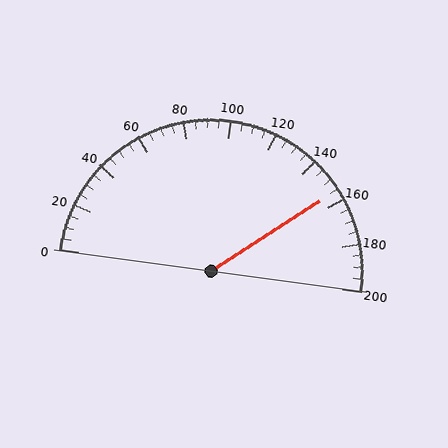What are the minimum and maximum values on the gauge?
The gauge ranges from 0 to 200.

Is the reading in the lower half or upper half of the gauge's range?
The reading is in the upper half of the range (0 to 200).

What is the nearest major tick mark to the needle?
The nearest major tick mark is 160.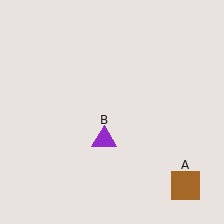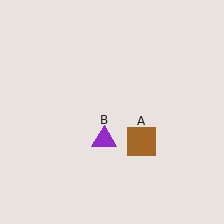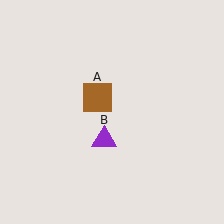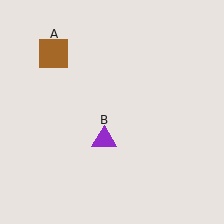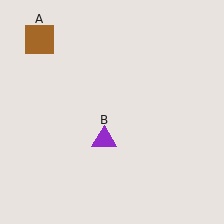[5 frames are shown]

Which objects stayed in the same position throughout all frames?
Purple triangle (object B) remained stationary.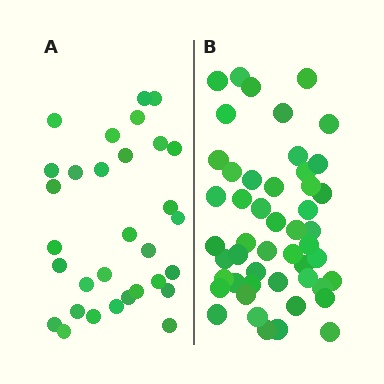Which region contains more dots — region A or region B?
Region B (the right region) has more dots.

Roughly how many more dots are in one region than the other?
Region B has approximately 20 more dots than region A.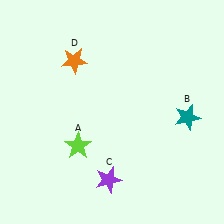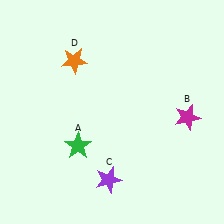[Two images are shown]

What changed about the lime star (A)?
In Image 1, A is lime. In Image 2, it changed to green.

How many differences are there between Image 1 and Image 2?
There are 2 differences between the two images.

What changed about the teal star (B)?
In Image 1, B is teal. In Image 2, it changed to magenta.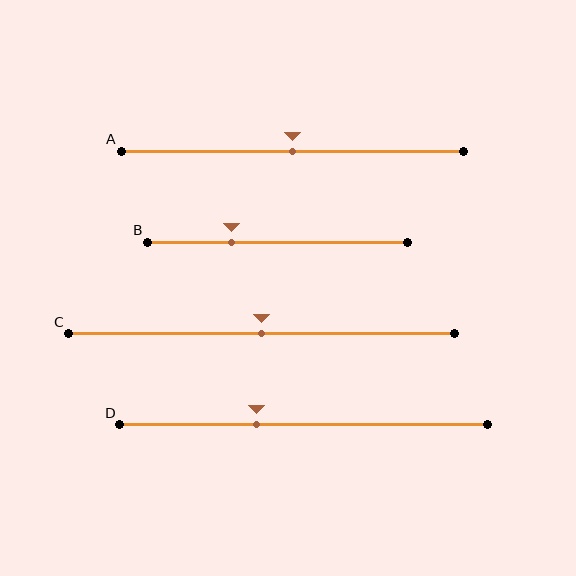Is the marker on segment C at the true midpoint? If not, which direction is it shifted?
Yes, the marker on segment C is at the true midpoint.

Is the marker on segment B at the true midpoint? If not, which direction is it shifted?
No, the marker on segment B is shifted to the left by about 18% of the segment length.